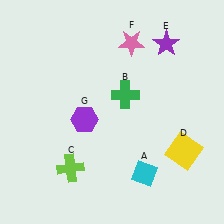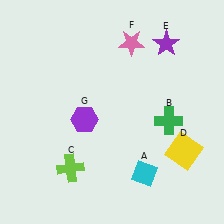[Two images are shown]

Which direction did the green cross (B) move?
The green cross (B) moved right.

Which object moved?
The green cross (B) moved right.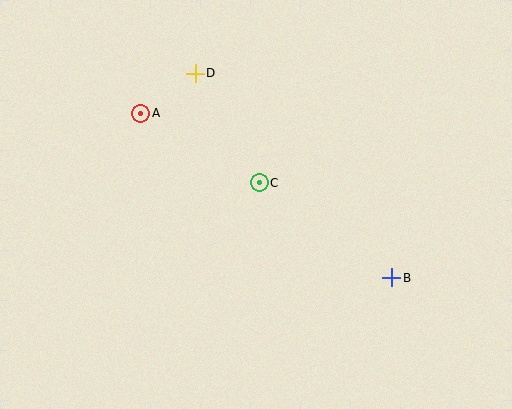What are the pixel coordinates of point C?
Point C is at (259, 183).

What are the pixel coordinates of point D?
Point D is at (195, 73).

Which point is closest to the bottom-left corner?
Point A is closest to the bottom-left corner.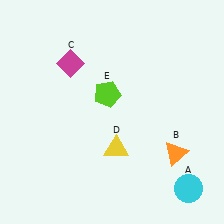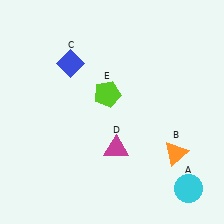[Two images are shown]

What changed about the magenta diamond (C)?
In Image 1, C is magenta. In Image 2, it changed to blue.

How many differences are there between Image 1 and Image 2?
There are 2 differences between the two images.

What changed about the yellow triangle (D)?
In Image 1, D is yellow. In Image 2, it changed to magenta.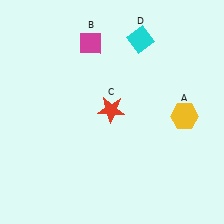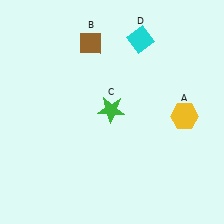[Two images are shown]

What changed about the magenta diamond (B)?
In Image 1, B is magenta. In Image 2, it changed to brown.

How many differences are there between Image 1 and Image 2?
There are 2 differences between the two images.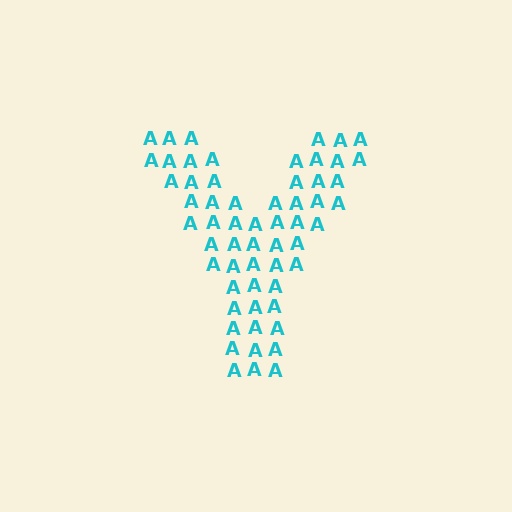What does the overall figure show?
The overall figure shows the letter Y.